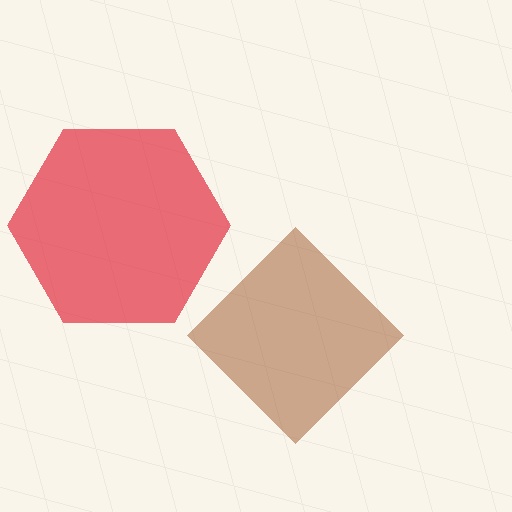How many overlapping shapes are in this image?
There are 2 overlapping shapes in the image.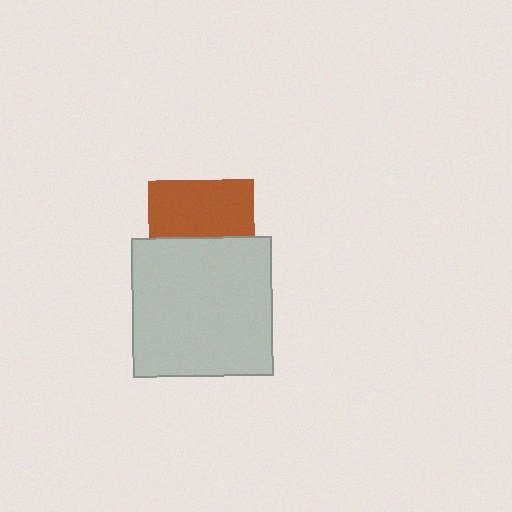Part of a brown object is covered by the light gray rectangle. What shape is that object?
It is a square.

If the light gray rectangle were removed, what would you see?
You would see the complete brown square.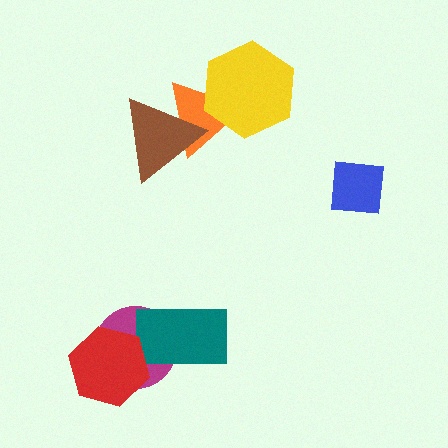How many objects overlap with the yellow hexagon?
1 object overlaps with the yellow hexagon.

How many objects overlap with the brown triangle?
1 object overlaps with the brown triangle.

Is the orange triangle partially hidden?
Yes, it is partially covered by another shape.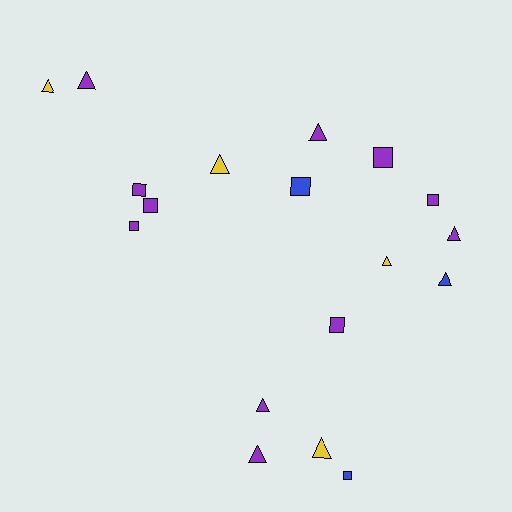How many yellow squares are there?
There are no yellow squares.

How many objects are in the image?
There are 18 objects.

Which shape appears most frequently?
Triangle, with 10 objects.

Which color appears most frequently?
Purple, with 11 objects.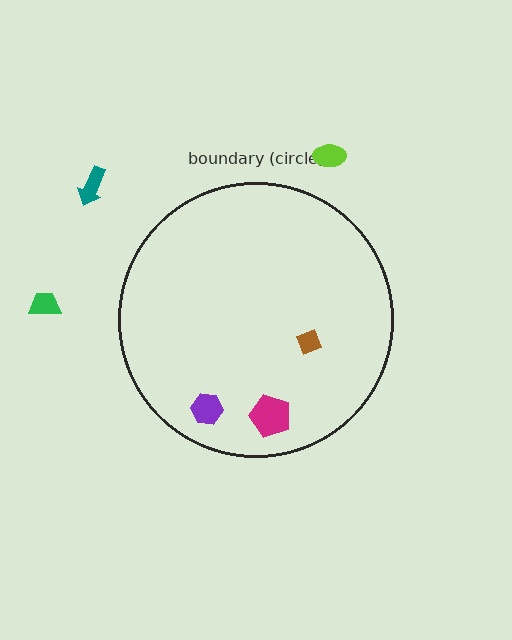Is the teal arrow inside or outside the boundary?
Outside.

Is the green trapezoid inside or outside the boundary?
Outside.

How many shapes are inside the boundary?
3 inside, 3 outside.